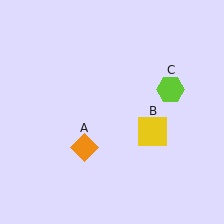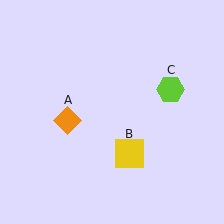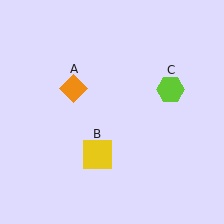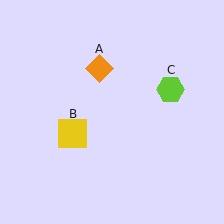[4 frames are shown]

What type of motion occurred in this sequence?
The orange diamond (object A), yellow square (object B) rotated clockwise around the center of the scene.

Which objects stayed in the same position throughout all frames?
Lime hexagon (object C) remained stationary.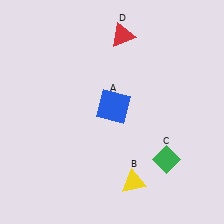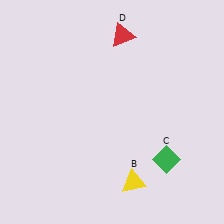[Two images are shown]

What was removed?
The blue square (A) was removed in Image 2.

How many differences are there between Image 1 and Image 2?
There is 1 difference between the two images.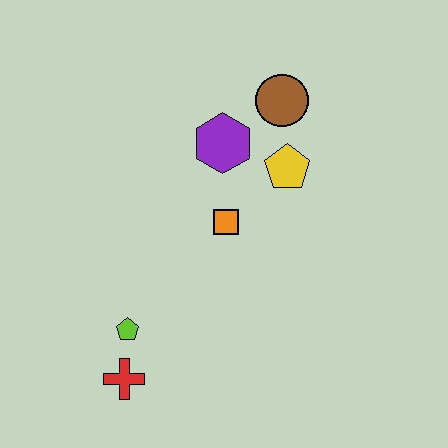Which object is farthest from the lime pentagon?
The brown circle is farthest from the lime pentagon.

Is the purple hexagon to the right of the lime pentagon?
Yes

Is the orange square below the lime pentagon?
No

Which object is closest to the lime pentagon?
The red cross is closest to the lime pentagon.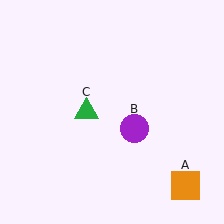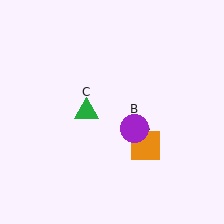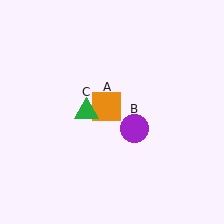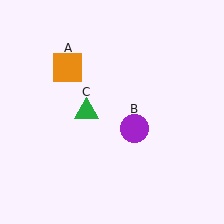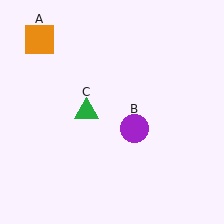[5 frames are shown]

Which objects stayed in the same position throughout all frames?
Purple circle (object B) and green triangle (object C) remained stationary.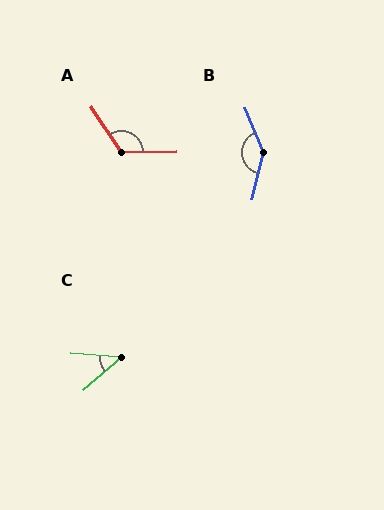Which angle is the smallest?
C, at approximately 44 degrees.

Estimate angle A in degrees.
Approximately 123 degrees.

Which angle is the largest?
B, at approximately 144 degrees.